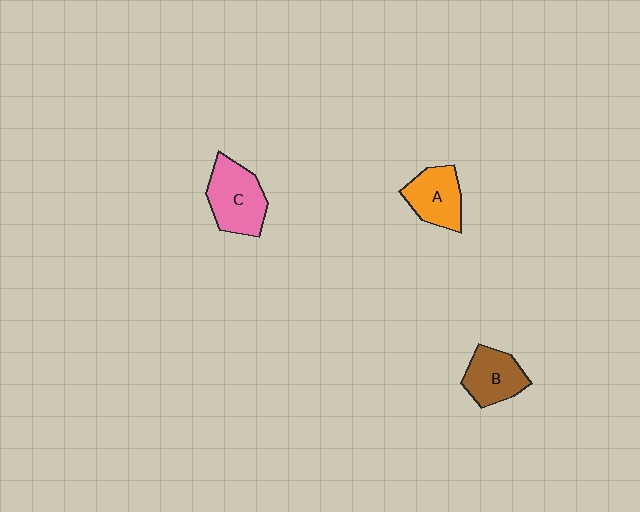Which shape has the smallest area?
Shape B (brown).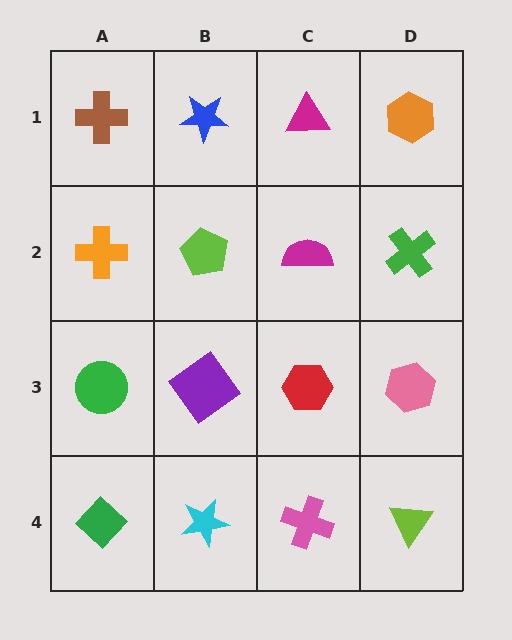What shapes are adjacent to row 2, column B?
A blue star (row 1, column B), a purple diamond (row 3, column B), an orange cross (row 2, column A), a magenta semicircle (row 2, column C).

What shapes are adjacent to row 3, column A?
An orange cross (row 2, column A), a green diamond (row 4, column A), a purple diamond (row 3, column B).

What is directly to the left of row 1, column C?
A blue star.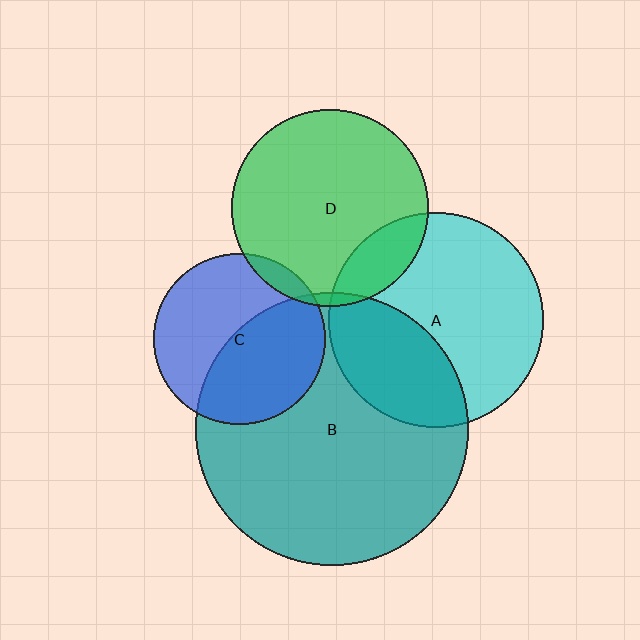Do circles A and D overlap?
Yes.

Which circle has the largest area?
Circle B (teal).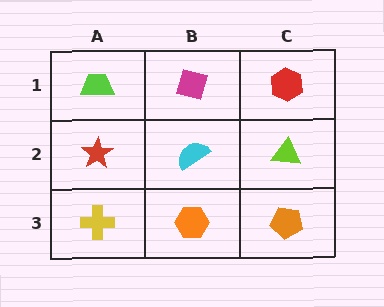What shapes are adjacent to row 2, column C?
A red hexagon (row 1, column C), an orange pentagon (row 3, column C), a cyan semicircle (row 2, column B).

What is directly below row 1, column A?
A red star.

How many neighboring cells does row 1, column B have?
3.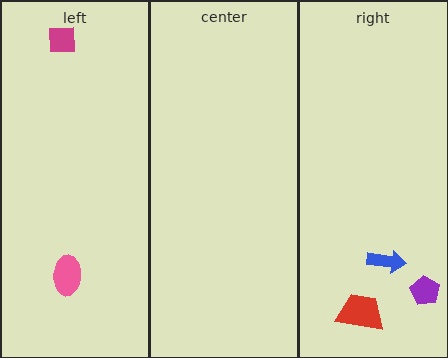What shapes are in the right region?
The blue arrow, the purple pentagon, the red trapezoid.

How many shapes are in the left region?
2.